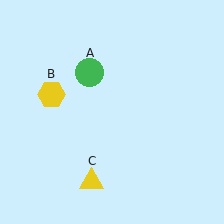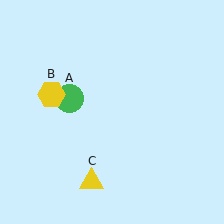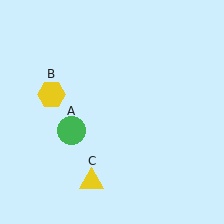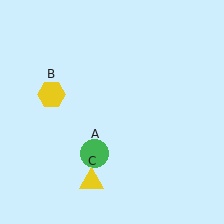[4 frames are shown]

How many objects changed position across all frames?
1 object changed position: green circle (object A).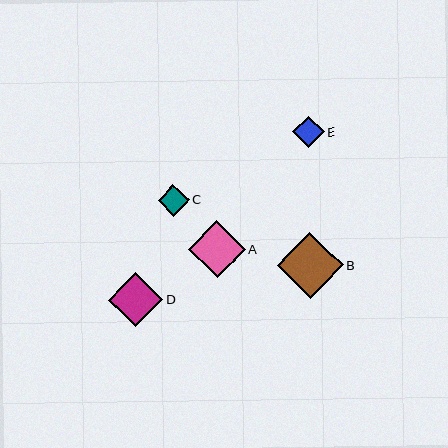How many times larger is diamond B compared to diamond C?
Diamond B is approximately 2.1 times the size of diamond C.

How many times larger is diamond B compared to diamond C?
Diamond B is approximately 2.1 times the size of diamond C.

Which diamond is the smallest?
Diamond C is the smallest with a size of approximately 31 pixels.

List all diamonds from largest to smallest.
From largest to smallest: B, A, D, E, C.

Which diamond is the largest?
Diamond B is the largest with a size of approximately 65 pixels.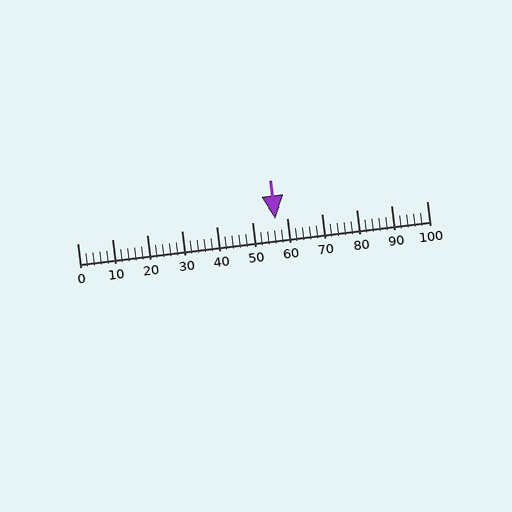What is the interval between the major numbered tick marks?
The major tick marks are spaced 10 units apart.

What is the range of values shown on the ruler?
The ruler shows values from 0 to 100.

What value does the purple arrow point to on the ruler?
The purple arrow points to approximately 57.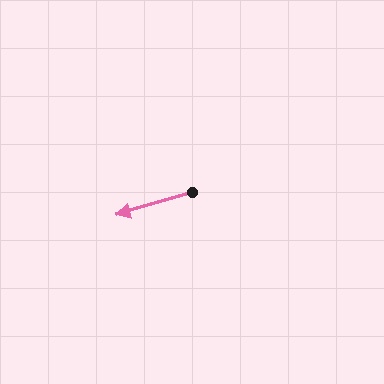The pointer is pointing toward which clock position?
Roughly 8 o'clock.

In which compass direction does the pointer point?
West.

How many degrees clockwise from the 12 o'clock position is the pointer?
Approximately 253 degrees.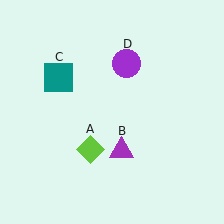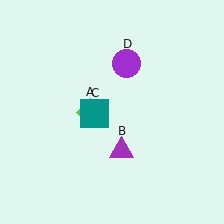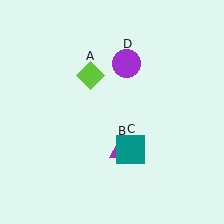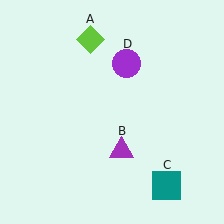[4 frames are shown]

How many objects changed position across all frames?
2 objects changed position: lime diamond (object A), teal square (object C).